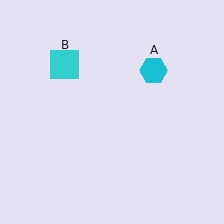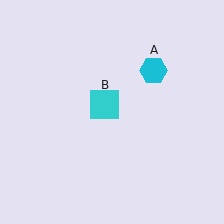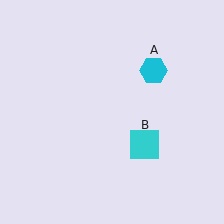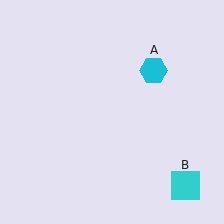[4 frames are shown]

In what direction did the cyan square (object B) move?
The cyan square (object B) moved down and to the right.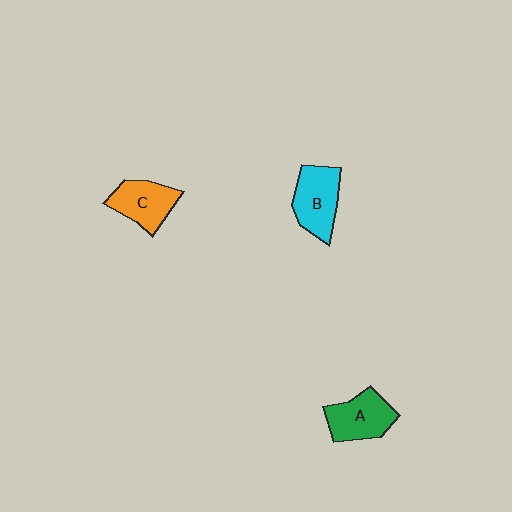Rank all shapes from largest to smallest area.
From largest to smallest: B (cyan), A (green), C (orange).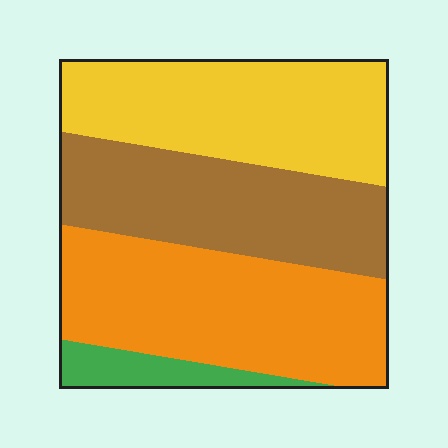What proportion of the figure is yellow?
Yellow takes up about one third (1/3) of the figure.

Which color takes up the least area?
Green, at roughly 5%.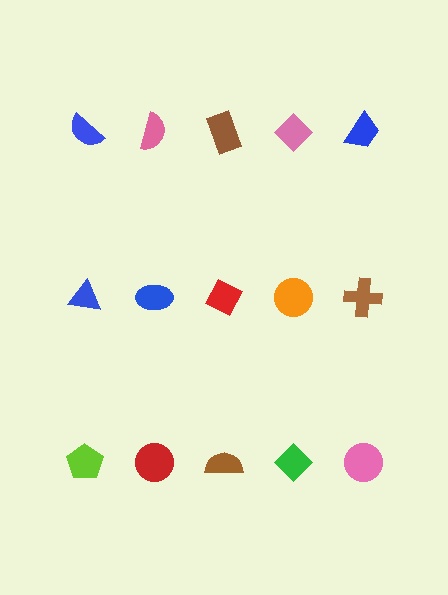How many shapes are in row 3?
5 shapes.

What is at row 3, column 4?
A green diamond.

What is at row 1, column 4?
A pink diamond.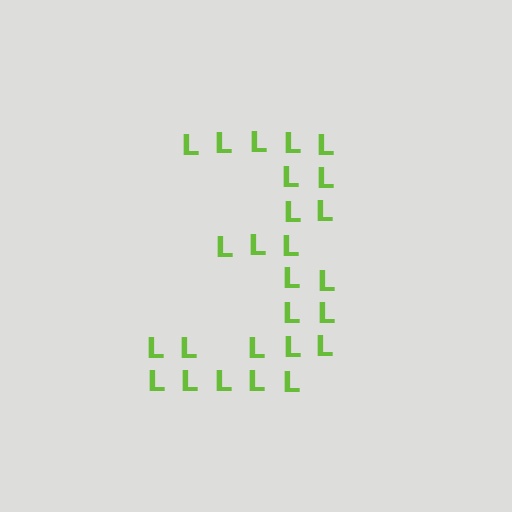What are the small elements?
The small elements are letter L's.